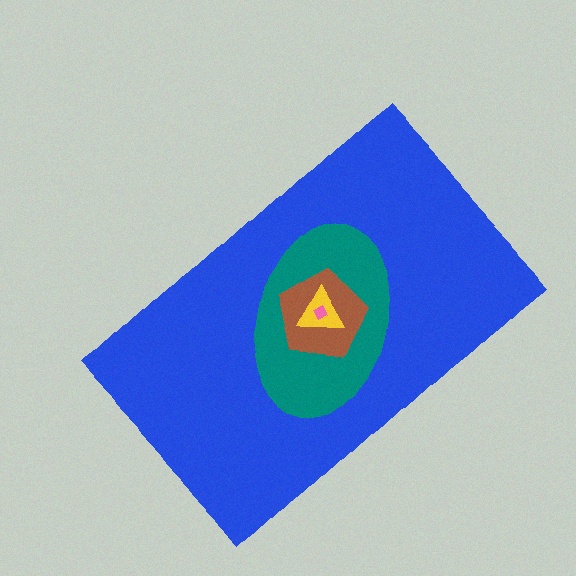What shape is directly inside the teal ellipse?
The brown pentagon.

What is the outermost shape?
The blue rectangle.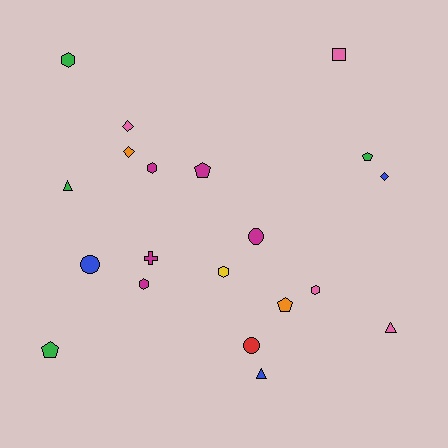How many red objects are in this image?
There is 1 red object.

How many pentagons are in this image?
There are 4 pentagons.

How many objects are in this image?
There are 20 objects.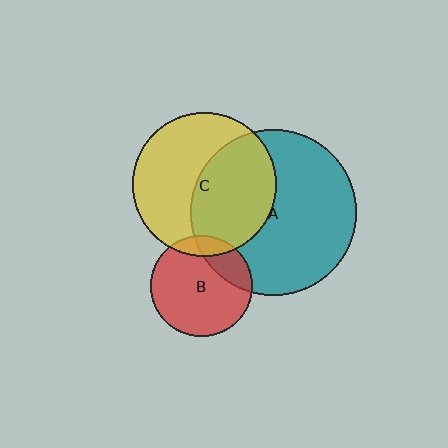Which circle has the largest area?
Circle A (teal).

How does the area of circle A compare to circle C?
Approximately 1.3 times.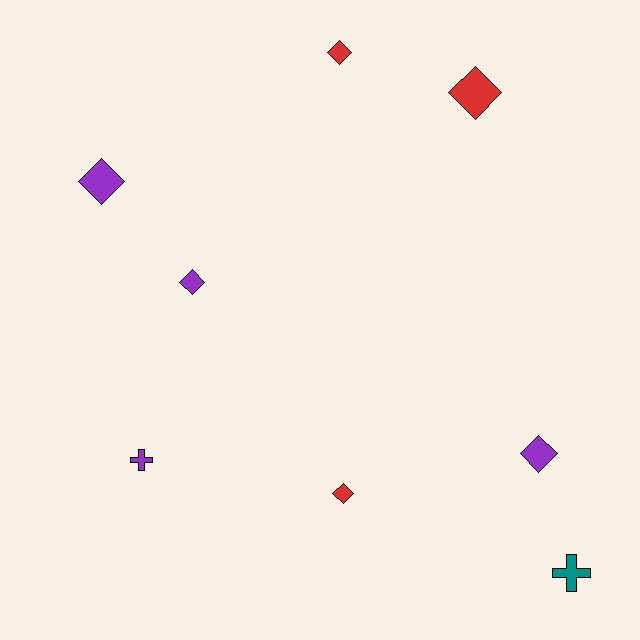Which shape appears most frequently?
Diamond, with 6 objects.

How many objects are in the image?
There are 8 objects.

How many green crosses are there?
There are no green crosses.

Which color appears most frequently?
Purple, with 4 objects.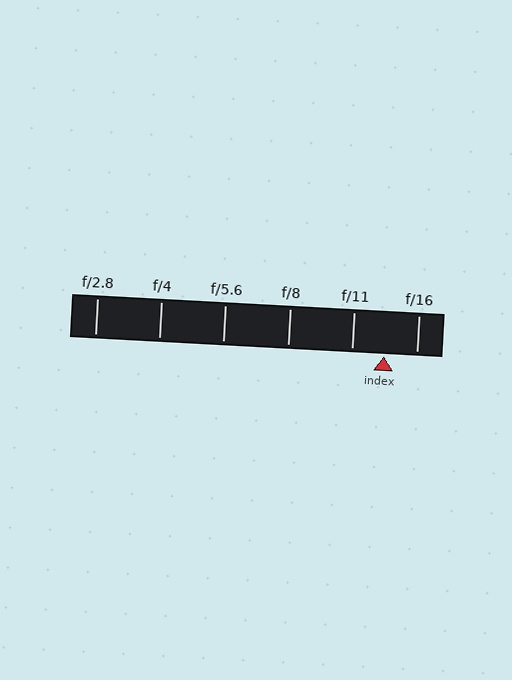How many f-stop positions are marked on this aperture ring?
There are 6 f-stop positions marked.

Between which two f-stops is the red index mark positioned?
The index mark is between f/11 and f/16.